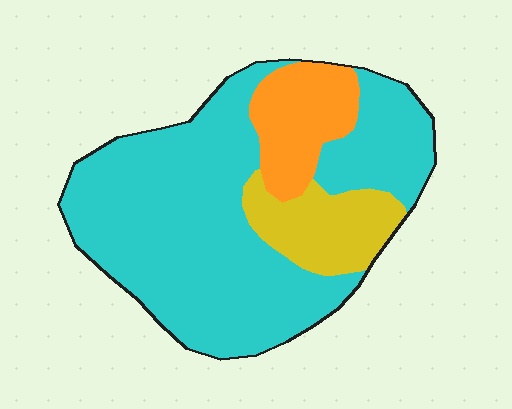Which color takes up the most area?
Cyan, at roughly 70%.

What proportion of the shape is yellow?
Yellow covers roughly 15% of the shape.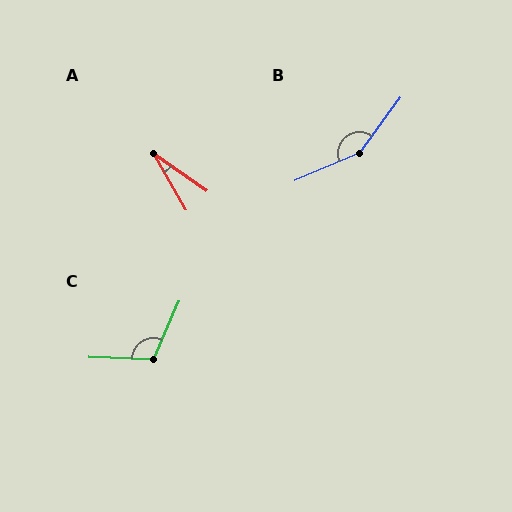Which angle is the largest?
B, at approximately 149 degrees.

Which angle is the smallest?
A, at approximately 25 degrees.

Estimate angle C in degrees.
Approximately 112 degrees.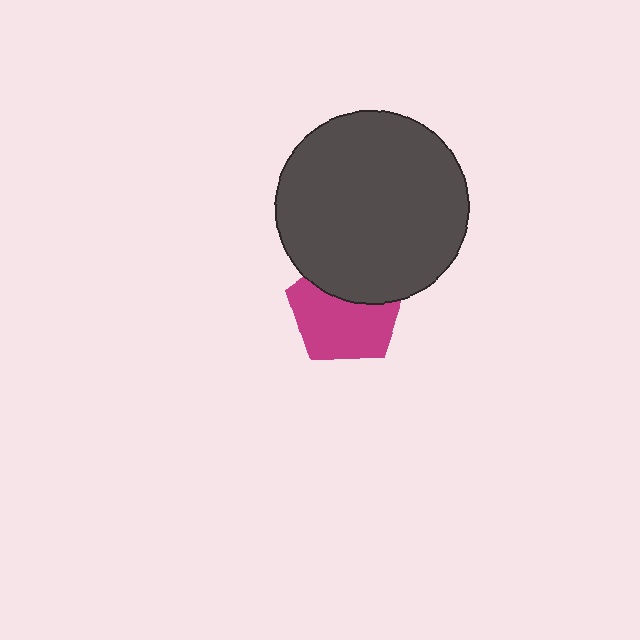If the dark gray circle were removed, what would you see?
You would see the complete magenta pentagon.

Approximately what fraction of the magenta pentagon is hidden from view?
Roughly 37% of the magenta pentagon is hidden behind the dark gray circle.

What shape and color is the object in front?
The object in front is a dark gray circle.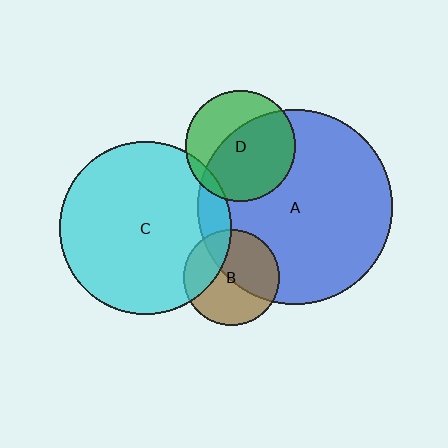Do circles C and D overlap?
Yes.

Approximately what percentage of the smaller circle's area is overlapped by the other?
Approximately 5%.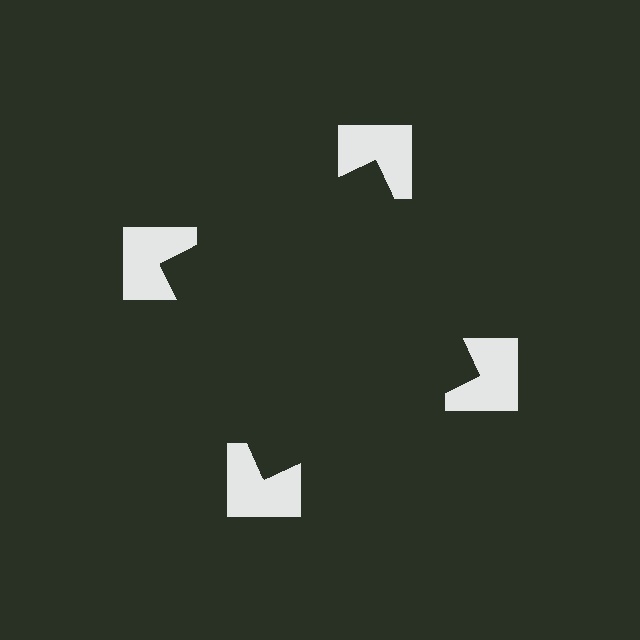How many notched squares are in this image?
There are 4 — one at each vertex of the illusory square.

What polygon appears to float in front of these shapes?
An illusory square — its edges are inferred from the aligned wedge cuts in the notched squares, not physically drawn.